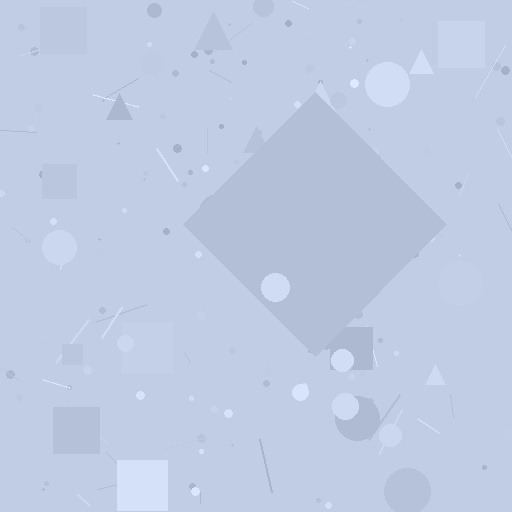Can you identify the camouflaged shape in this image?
The camouflaged shape is a diamond.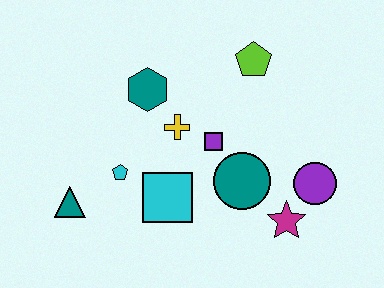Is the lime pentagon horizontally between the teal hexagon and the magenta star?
Yes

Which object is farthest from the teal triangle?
The purple circle is farthest from the teal triangle.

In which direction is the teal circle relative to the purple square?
The teal circle is below the purple square.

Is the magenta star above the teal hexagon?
No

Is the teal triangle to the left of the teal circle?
Yes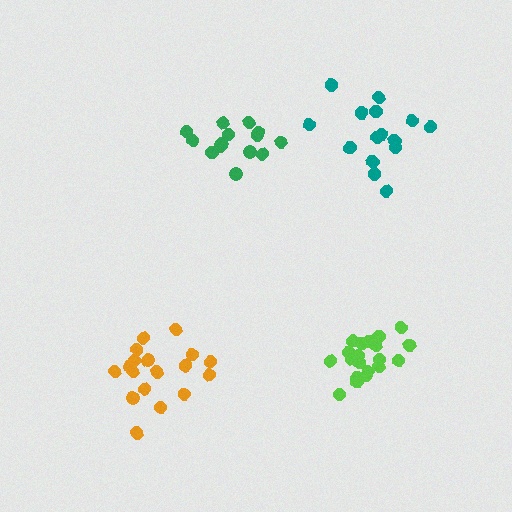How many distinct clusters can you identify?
There are 4 distinct clusters.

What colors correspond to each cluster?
The clusters are colored: teal, green, lime, orange.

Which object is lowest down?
The orange cluster is bottommost.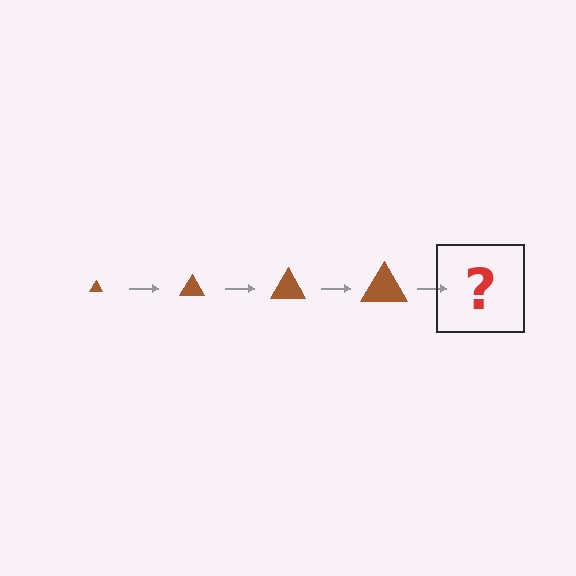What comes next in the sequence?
The next element should be a brown triangle, larger than the previous one.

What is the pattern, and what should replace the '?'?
The pattern is that the triangle gets progressively larger each step. The '?' should be a brown triangle, larger than the previous one.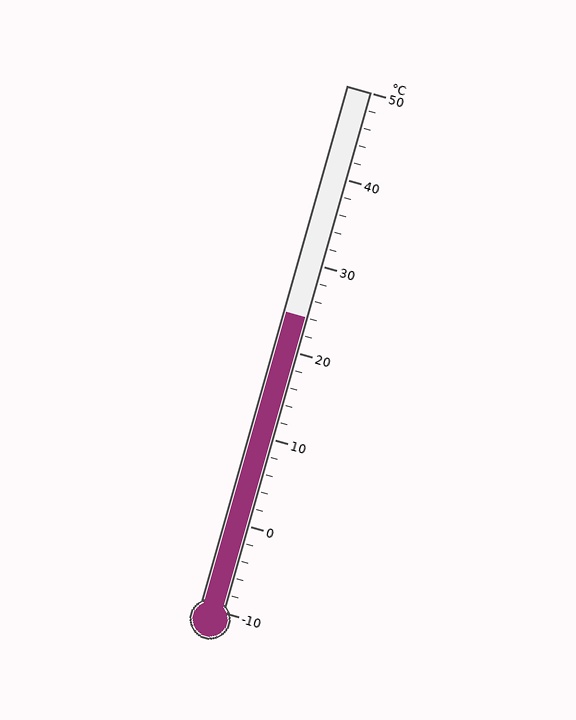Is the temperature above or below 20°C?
The temperature is above 20°C.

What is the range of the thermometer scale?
The thermometer scale ranges from -10°C to 50°C.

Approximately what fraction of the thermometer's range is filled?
The thermometer is filled to approximately 55% of its range.